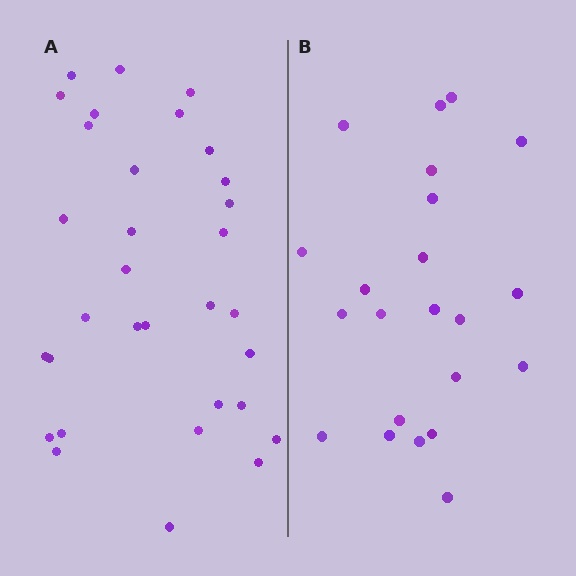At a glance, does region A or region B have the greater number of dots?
Region A (the left region) has more dots.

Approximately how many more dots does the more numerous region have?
Region A has roughly 10 or so more dots than region B.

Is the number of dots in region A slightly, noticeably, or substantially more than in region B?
Region A has substantially more. The ratio is roughly 1.5 to 1.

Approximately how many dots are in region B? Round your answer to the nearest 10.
About 20 dots. (The exact count is 22, which rounds to 20.)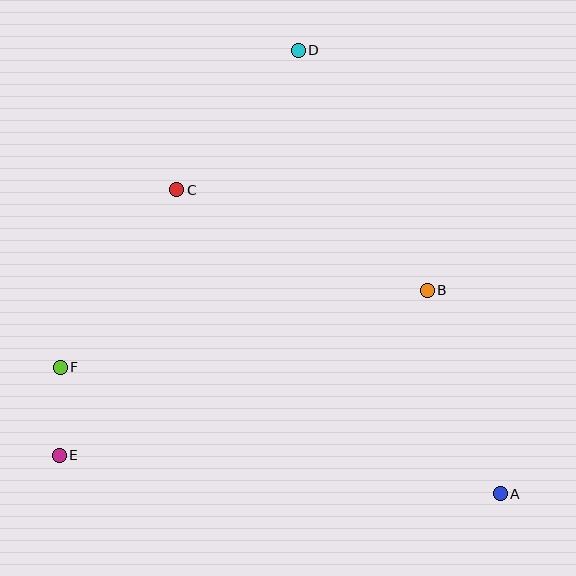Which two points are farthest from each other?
Points A and D are farthest from each other.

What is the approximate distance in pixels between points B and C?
The distance between B and C is approximately 270 pixels.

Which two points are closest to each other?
Points E and F are closest to each other.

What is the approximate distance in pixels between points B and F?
The distance between B and F is approximately 375 pixels.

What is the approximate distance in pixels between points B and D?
The distance between B and D is approximately 273 pixels.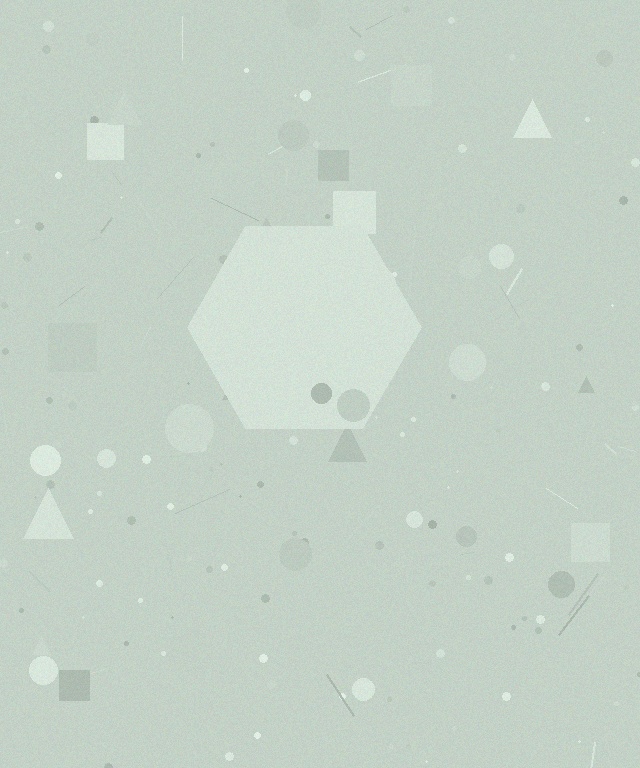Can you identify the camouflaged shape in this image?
The camouflaged shape is a hexagon.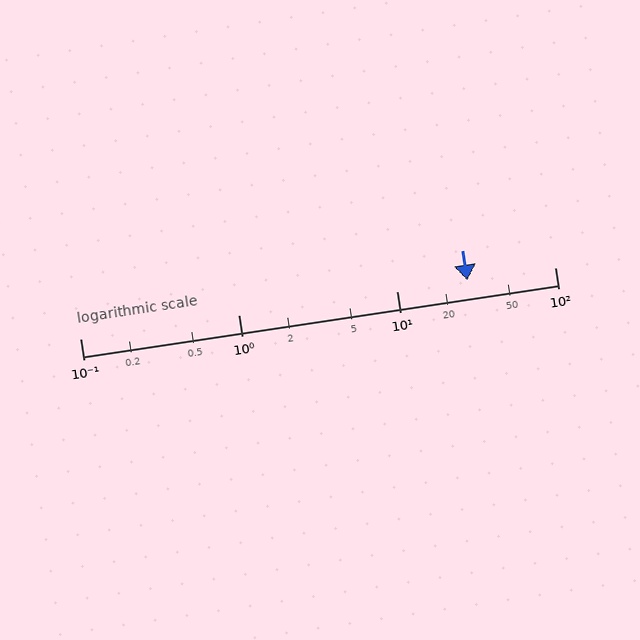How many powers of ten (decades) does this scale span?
The scale spans 3 decades, from 0.1 to 100.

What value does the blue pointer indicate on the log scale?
The pointer indicates approximately 28.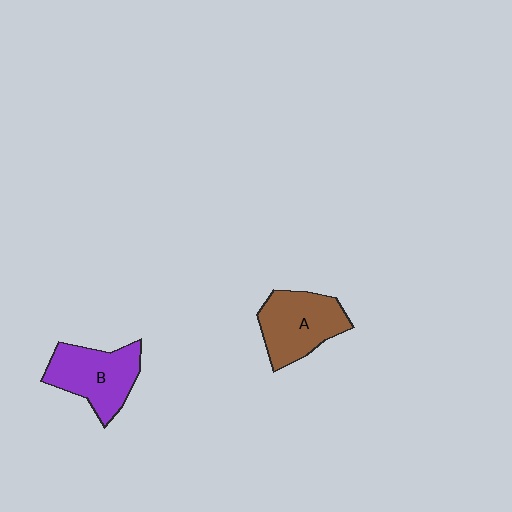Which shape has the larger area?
Shape A (brown).